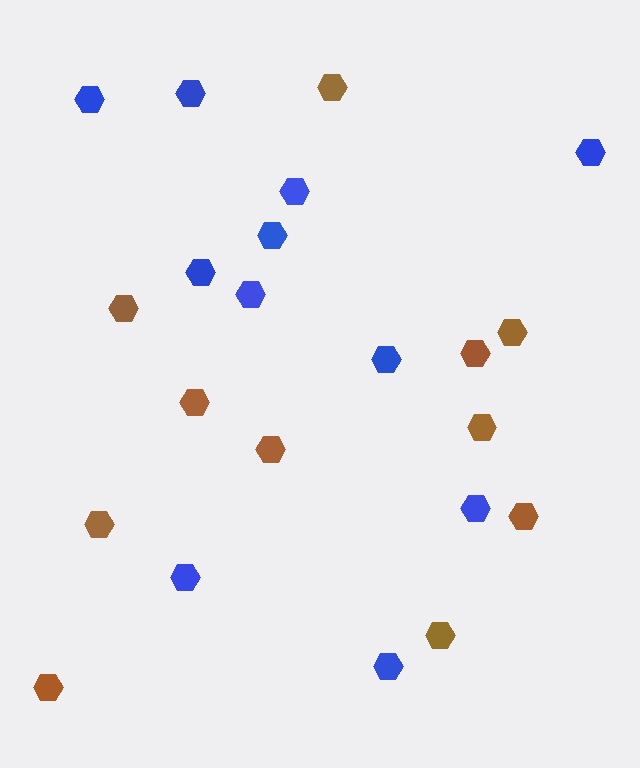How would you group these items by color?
There are 2 groups: one group of brown hexagons (11) and one group of blue hexagons (11).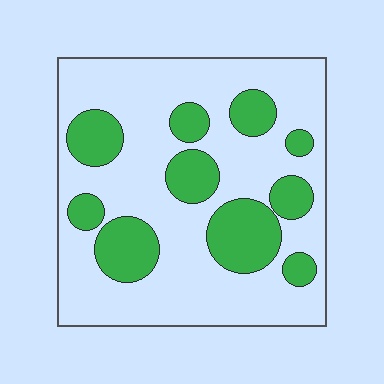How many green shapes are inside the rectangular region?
10.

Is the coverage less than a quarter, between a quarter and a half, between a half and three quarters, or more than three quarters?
Between a quarter and a half.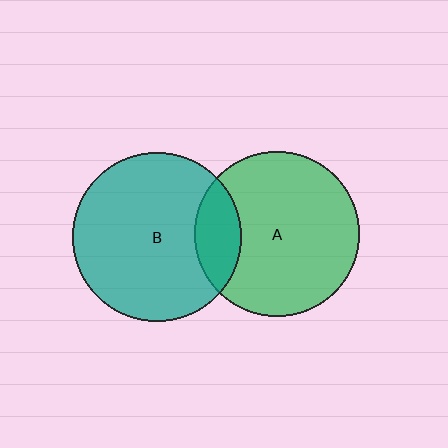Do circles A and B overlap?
Yes.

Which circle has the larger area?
Circle B (teal).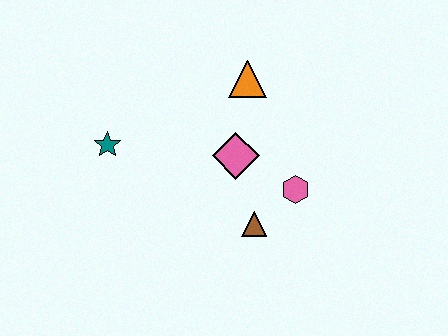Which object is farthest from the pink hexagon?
The teal star is farthest from the pink hexagon.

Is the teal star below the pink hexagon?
No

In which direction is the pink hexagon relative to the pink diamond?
The pink hexagon is to the right of the pink diamond.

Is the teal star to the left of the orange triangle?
Yes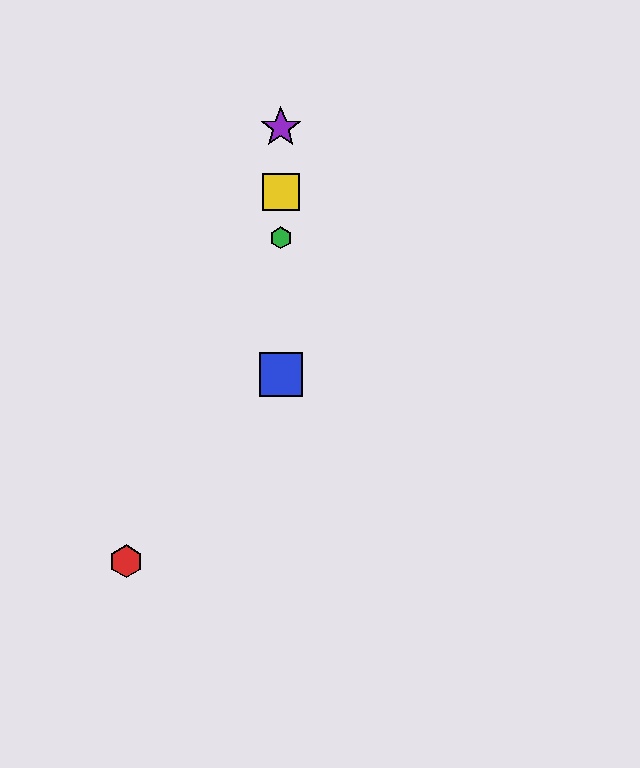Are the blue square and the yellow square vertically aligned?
Yes, both are at x≈281.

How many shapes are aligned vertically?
4 shapes (the blue square, the green hexagon, the yellow square, the purple star) are aligned vertically.